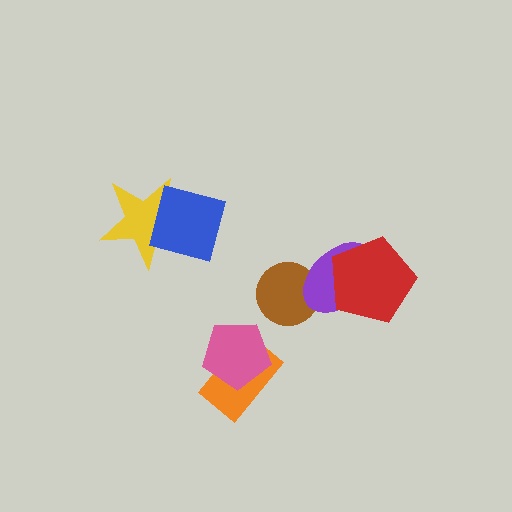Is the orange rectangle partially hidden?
Yes, it is partially covered by another shape.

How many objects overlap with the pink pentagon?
1 object overlaps with the pink pentagon.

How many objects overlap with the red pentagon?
1 object overlaps with the red pentagon.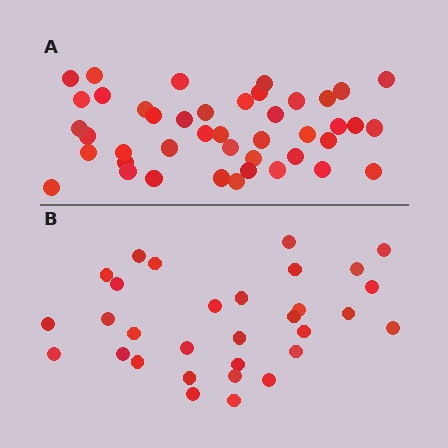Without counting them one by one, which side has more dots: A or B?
Region A (the top region) has more dots.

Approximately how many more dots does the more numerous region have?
Region A has roughly 12 or so more dots than region B.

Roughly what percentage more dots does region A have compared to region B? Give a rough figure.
About 40% more.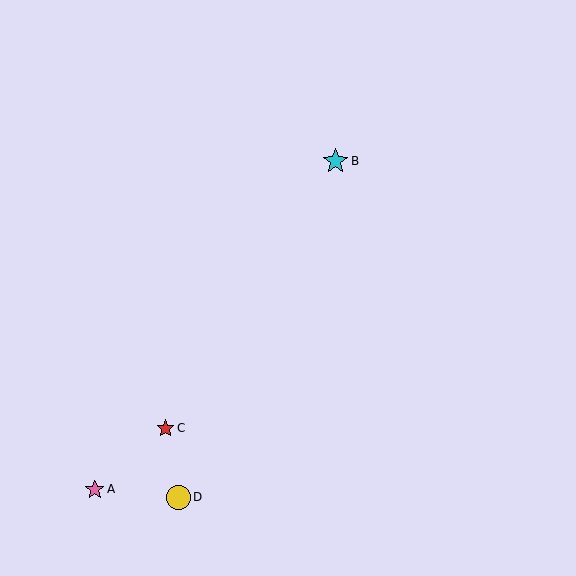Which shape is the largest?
The cyan star (labeled B) is the largest.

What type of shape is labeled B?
Shape B is a cyan star.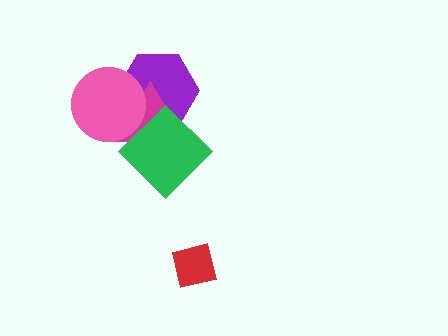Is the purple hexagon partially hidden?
Yes, it is partially covered by another shape.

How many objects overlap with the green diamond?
3 objects overlap with the green diamond.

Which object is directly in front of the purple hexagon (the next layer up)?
The magenta triangle is directly in front of the purple hexagon.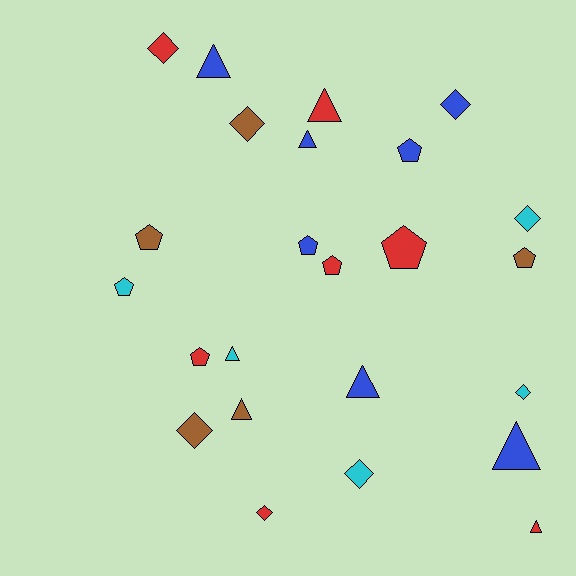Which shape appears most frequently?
Diamond, with 8 objects.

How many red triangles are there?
There are 2 red triangles.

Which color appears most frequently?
Red, with 7 objects.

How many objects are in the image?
There are 24 objects.